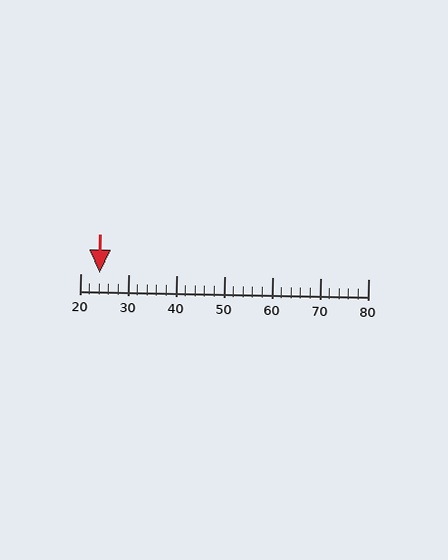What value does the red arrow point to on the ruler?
The red arrow points to approximately 24.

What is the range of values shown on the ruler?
The ruler shows values from 20 to 80.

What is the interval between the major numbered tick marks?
The major tick marks are spaced 10 units apart.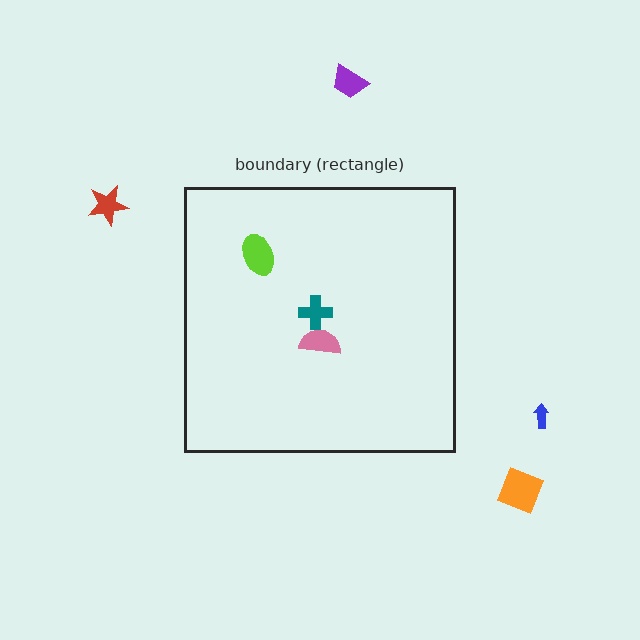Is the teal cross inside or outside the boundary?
Inside.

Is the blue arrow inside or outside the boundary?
Outside.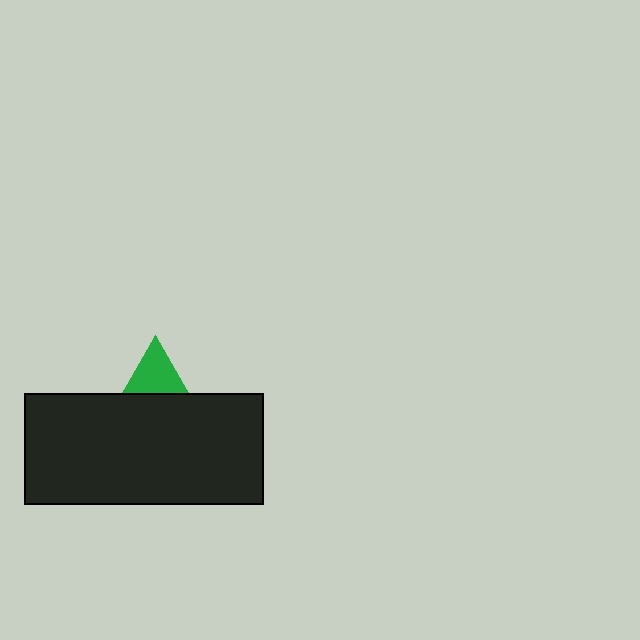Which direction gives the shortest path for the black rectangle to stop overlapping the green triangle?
Moving down gives the shortest separation.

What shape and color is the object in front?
The object in front is a black rectangle.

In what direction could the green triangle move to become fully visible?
The green triangle could move up. That would shift it out from behind the black rectangle entirely.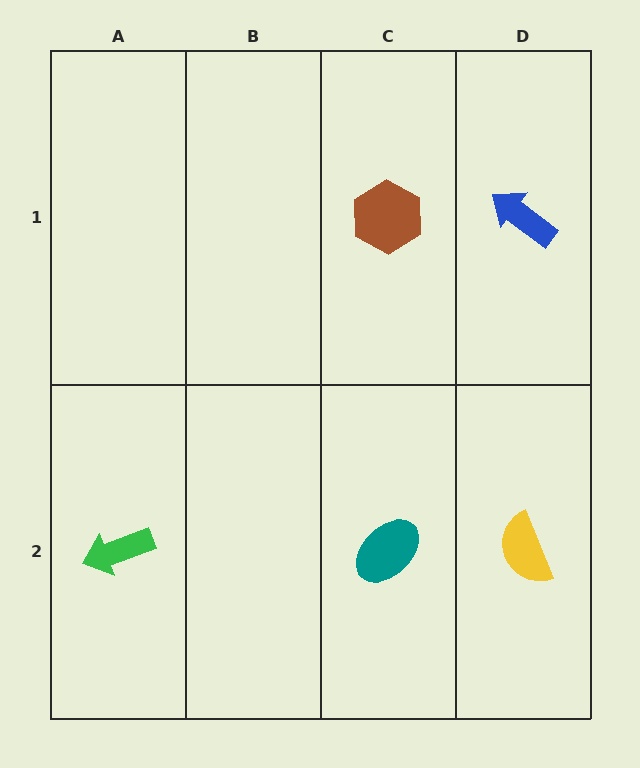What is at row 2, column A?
A green arrow.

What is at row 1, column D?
A blue arrow.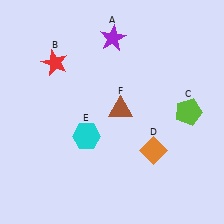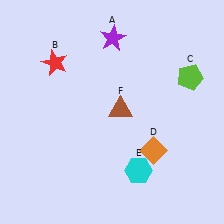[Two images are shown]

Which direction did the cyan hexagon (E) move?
The cyan hexagon (E) moved right.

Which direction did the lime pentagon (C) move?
The lime pentagon (C) moved up.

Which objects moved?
The objects that moved are: the lime pentagon (C), the cyan hexagon (E).